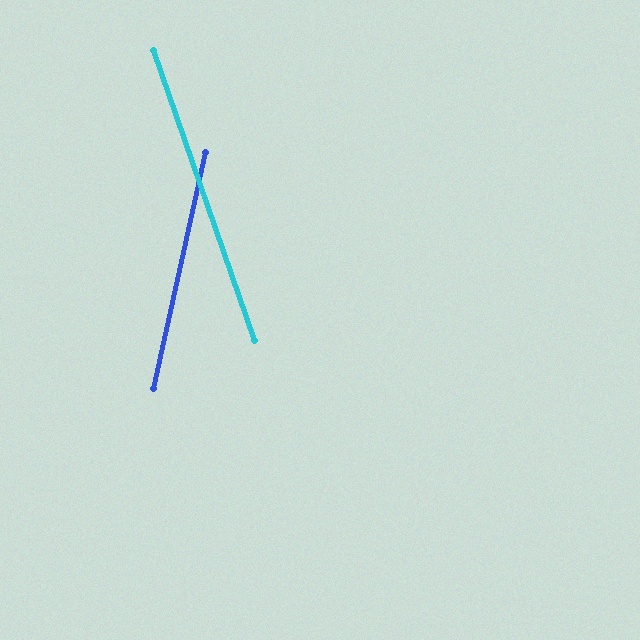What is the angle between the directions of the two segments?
Approximately 32 degrees.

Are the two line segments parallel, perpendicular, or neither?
Neither parallel nor perpendicular — they differ by about 32°.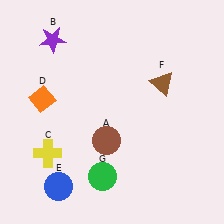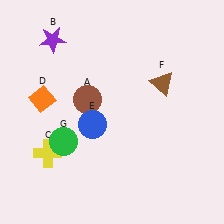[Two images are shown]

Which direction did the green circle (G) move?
The green circle (G) moved left.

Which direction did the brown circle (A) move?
The brown circle (A) moved up.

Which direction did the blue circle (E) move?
The blue circle (E) moved up.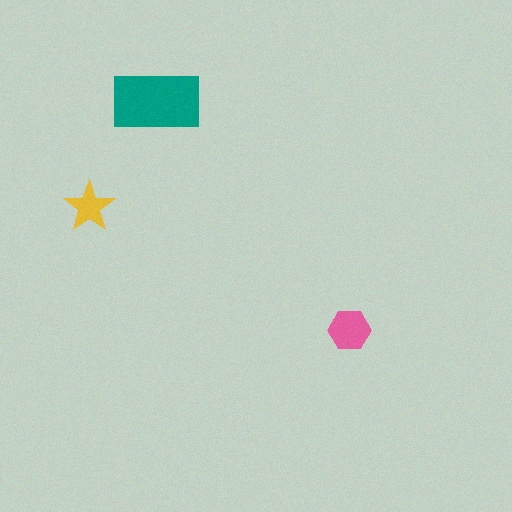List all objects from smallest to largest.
The yellow star, the pink hexagon, the teal rectangle.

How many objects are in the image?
There are 3 objects in the image.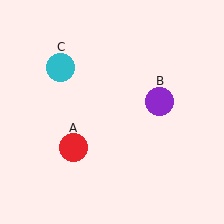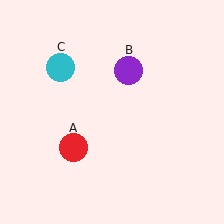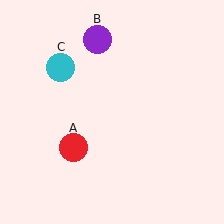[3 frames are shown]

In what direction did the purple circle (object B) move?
The purple circle (object B) moved up and to the left.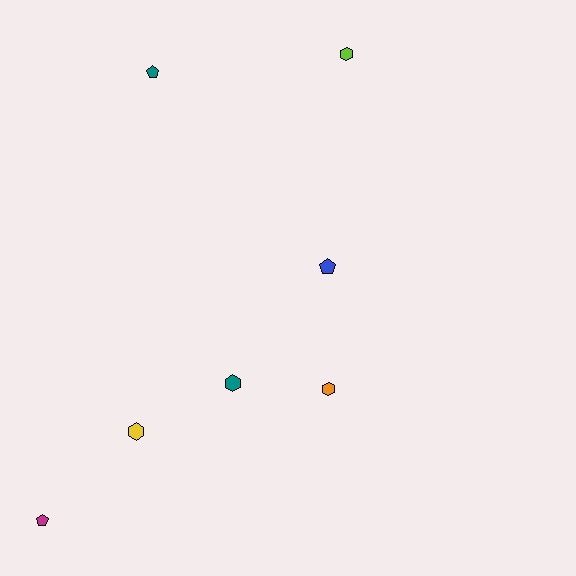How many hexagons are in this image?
There are 4 hexagons.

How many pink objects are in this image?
There are no pink objects.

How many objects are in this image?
There are 7 objects.